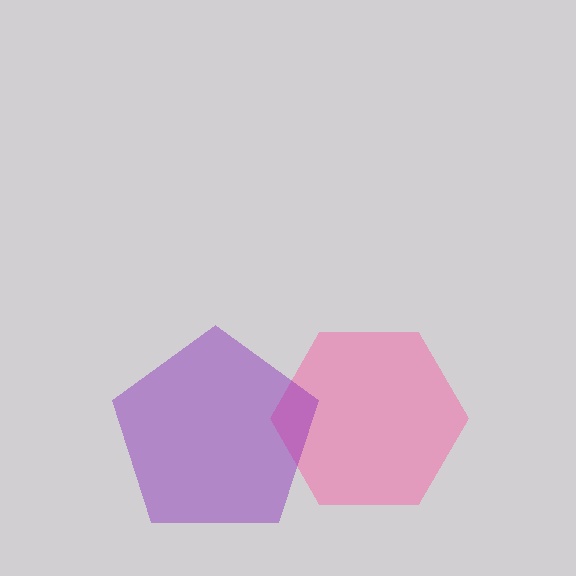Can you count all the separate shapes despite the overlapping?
Yes, there are 2 separate shapes.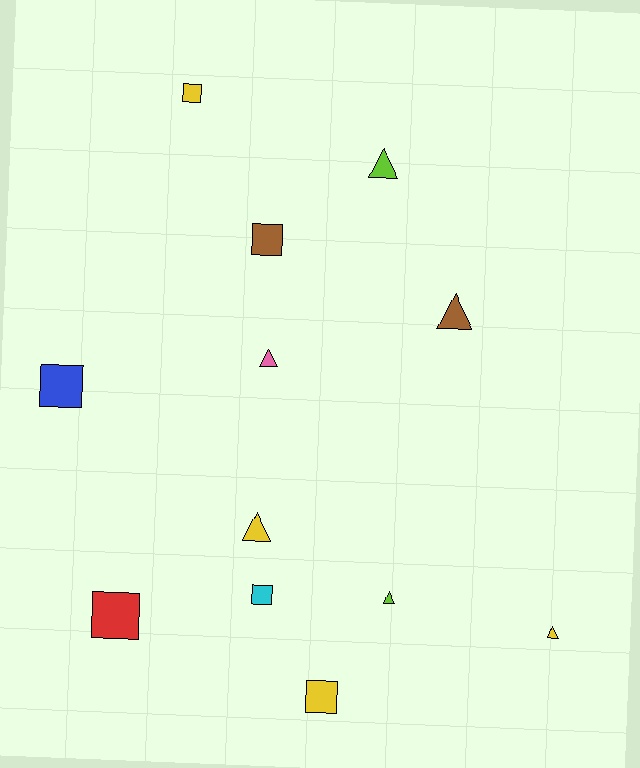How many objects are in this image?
There are 12 objects.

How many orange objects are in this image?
There are no orange objects.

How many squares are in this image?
There are 6 squares.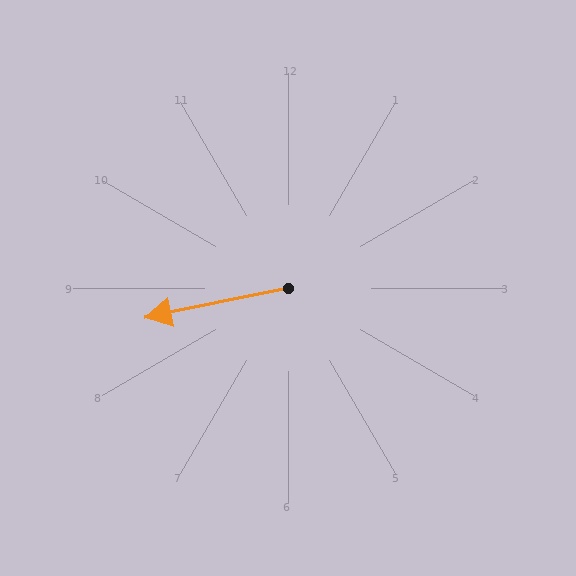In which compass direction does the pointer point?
West.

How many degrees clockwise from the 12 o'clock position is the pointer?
Approximately 259 degrees.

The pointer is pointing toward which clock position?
Roughly 9 o'clock.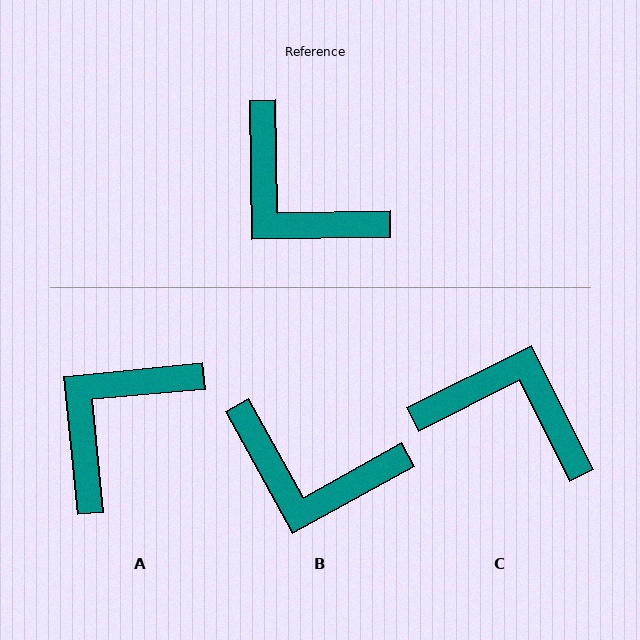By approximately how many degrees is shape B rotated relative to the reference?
Approximately 28 degrees counter-clockwise.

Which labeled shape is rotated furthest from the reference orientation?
C, about 154 degrees away.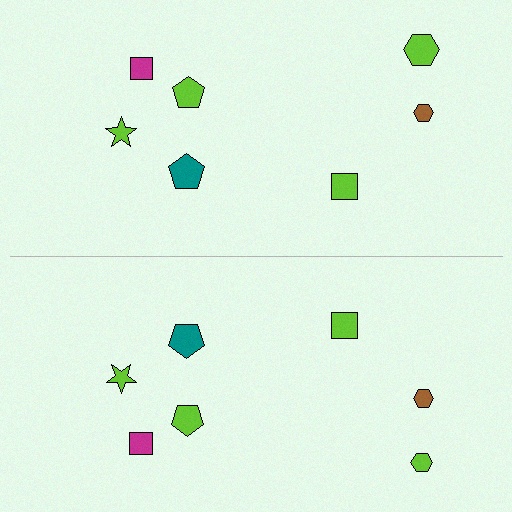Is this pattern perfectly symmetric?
No, the pattern is not perfectly symmetric. The lime hexagon on the bottom side has a different size than its mirror counterpart.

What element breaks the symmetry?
The lime hexagon on the bottom side has a different size than its mirror counterpart.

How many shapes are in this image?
There are 14 shapes in this image.